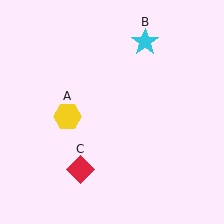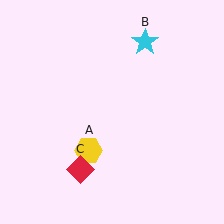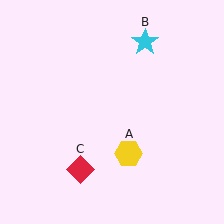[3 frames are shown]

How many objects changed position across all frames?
1 object changed position: yellow hexagon (object A).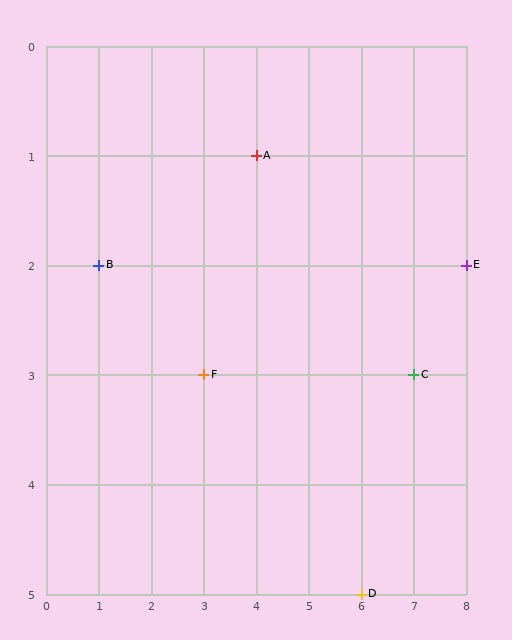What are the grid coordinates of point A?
Point A is at grid coordinates (4, 1).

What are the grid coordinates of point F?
Point F is at grid coordinates (3, 3).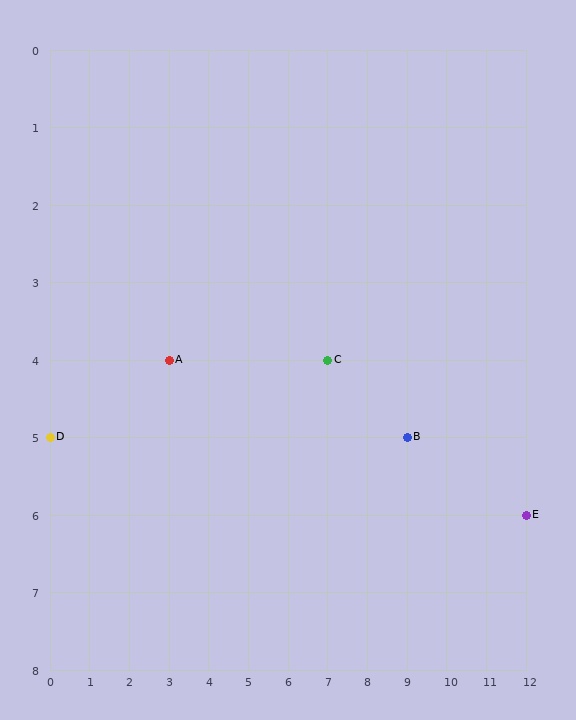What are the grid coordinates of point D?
Point D is at grid coordinates (0, 5).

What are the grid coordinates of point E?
Point E is at grid coordinates (12, 6).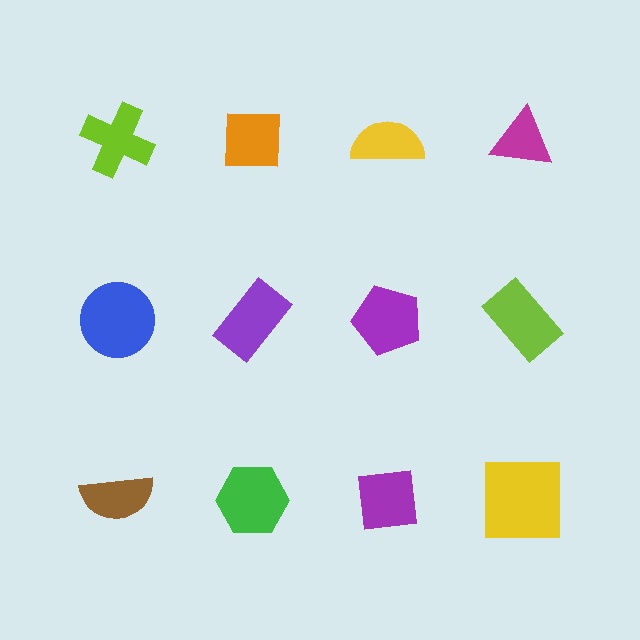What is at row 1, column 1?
A lime cross.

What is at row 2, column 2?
A purple rectangle.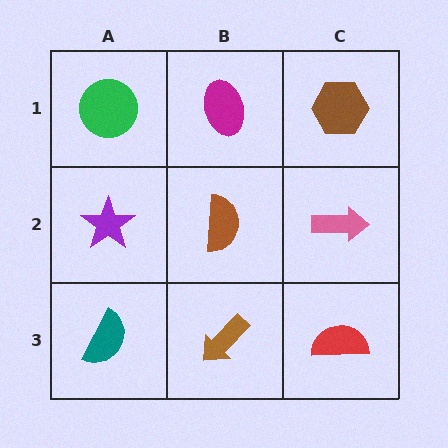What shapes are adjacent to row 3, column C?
A pink arrow (row 2, column C), a brown arrow (row 3, column B).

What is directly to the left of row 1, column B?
A green circle.